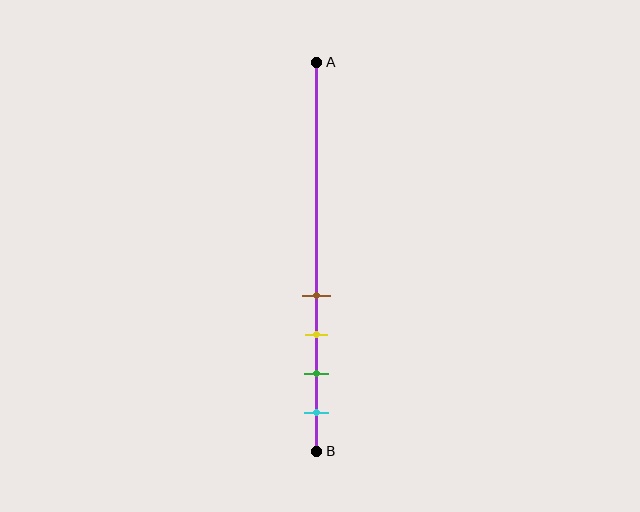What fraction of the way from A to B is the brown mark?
The brown mark is approximately 60% (0.6) of the way from A to B.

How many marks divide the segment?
There are 4 marks dividing the segment.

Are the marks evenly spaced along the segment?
Yes, the marks are approximately evenly spaced.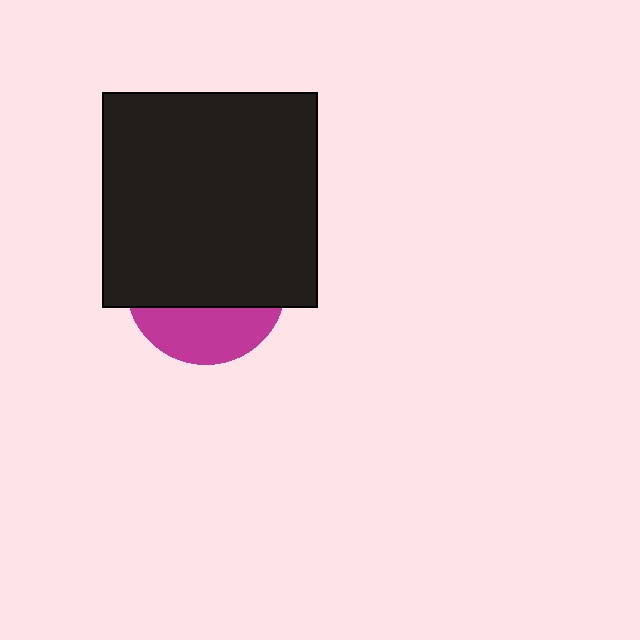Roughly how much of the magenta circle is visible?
A small part of it is visible (roughly 32%).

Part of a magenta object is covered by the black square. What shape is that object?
It is a circle.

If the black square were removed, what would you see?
You would see the complete magenta circle.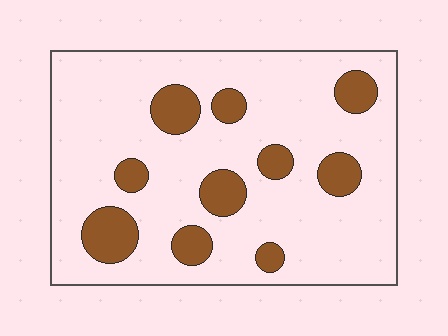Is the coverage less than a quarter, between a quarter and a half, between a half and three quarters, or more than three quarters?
Less than a quarter.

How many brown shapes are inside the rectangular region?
10.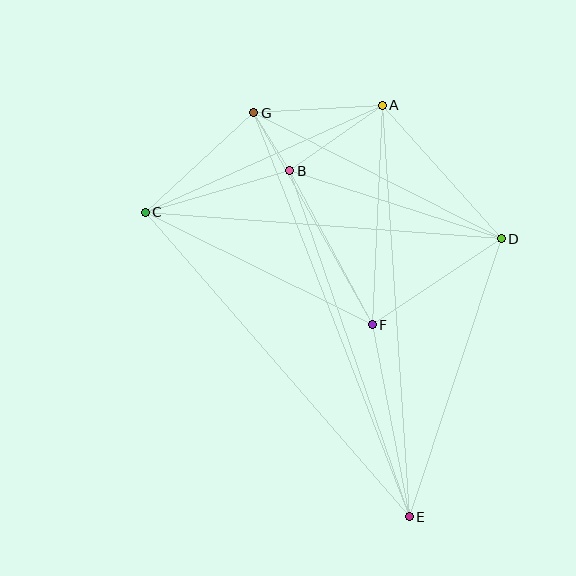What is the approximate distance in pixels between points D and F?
The distance between D and F is approximately 155 pixels.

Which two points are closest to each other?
Points B and G are closest to each other.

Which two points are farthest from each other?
Points E and G are farthest from each other.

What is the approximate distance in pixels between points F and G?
The distance between F and G is approximately 242 pixels.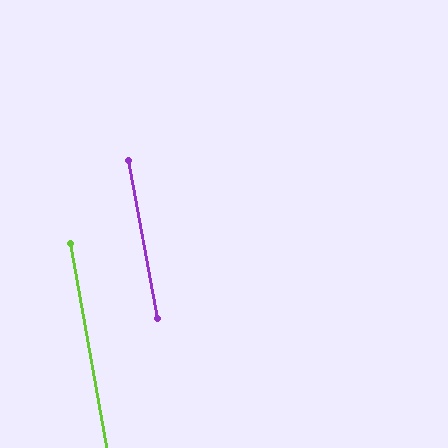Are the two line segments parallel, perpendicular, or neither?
Parallel — their directions differ by only 0.3°.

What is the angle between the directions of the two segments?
Approximately 0 degrees.